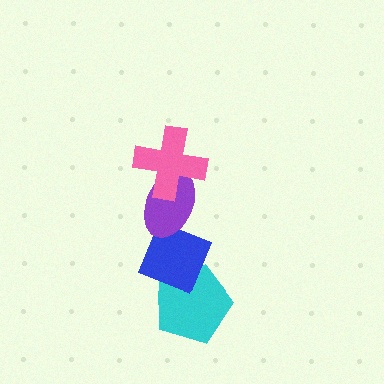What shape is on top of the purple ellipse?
The pink cross is on top of the purple ellipse.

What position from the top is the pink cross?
The pink cross is 1st from the top.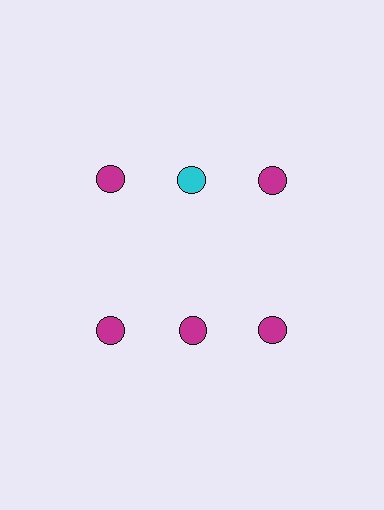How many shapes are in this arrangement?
There are 6 shapes arranged in a grid pattern.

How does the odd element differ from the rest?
It has a different color: cyan instead of magenta.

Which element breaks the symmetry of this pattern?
The cyan circle in the top row, second from left column breaks the symmetry. All other shapes are magenta circles.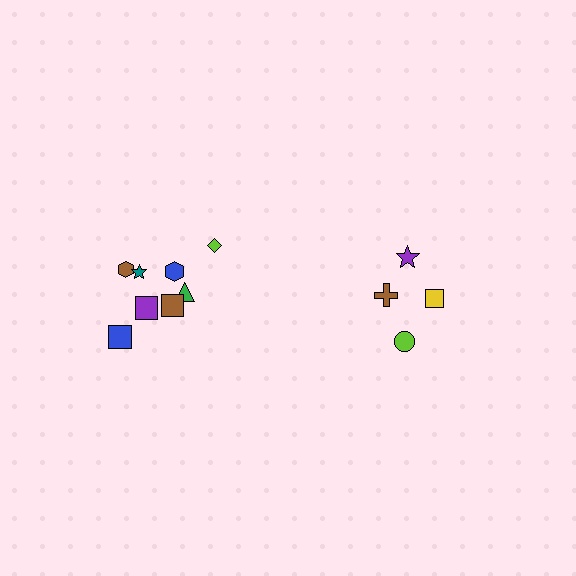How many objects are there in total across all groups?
There are 12 objects.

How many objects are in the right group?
There are 4 objects.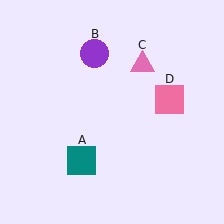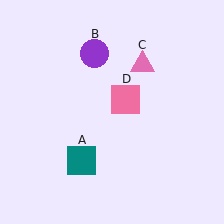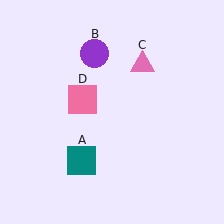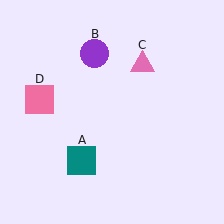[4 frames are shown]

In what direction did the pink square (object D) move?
The pink square (object D) moved left.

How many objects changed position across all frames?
1 object changed position: pink square (object D).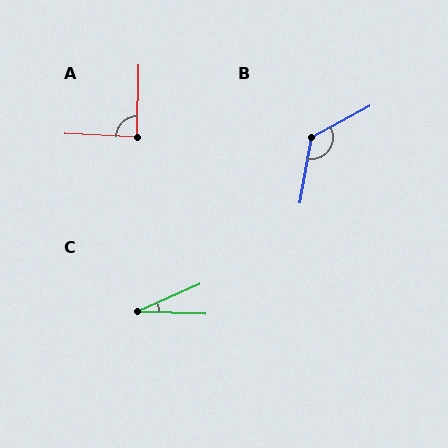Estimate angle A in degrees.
Approximately 88 degrees.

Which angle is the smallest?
C, at approximately 26 degrees.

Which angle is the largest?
B, at approximately 128 degrees.